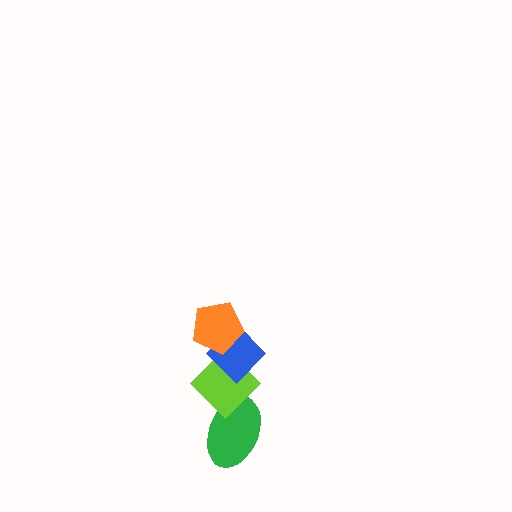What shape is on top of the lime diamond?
The blue diamond is on top of the lime diamond.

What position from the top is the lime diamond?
The lime diamond is 3rd from the top.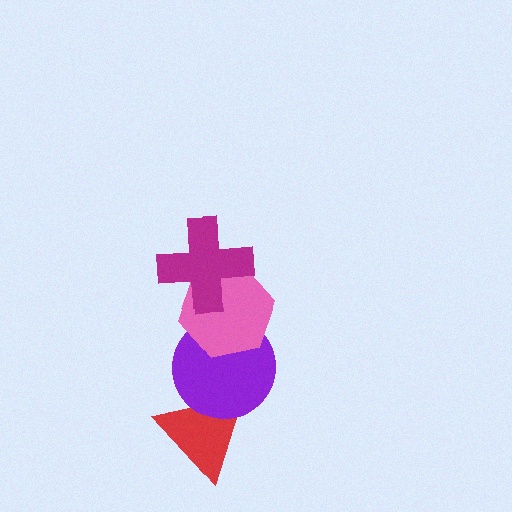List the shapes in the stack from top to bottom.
From top to bottom: the magenta cross, the pink hexagon, the purple circle, the red triangle.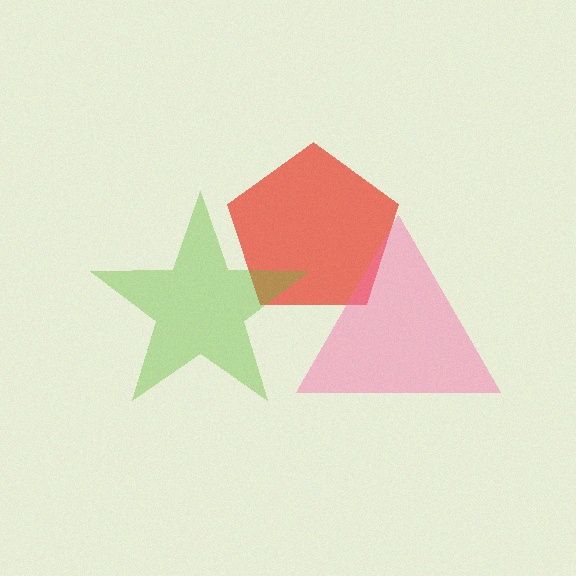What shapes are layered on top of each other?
The layered shapes are: a red pentagon, a pink triangle, a lime star.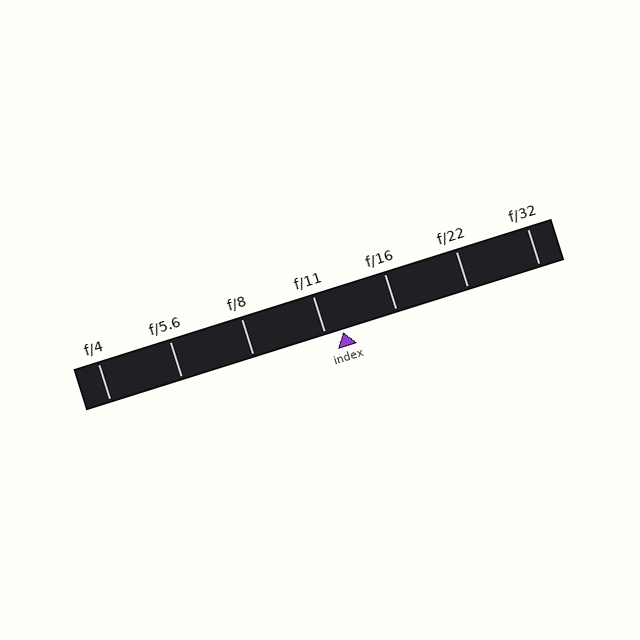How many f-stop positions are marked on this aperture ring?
There are 7 f-stop positions marked.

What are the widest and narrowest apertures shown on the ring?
The widest aperture shown is f/4 and the narrowest is f/32.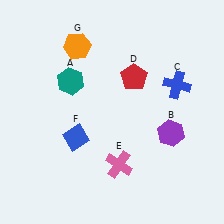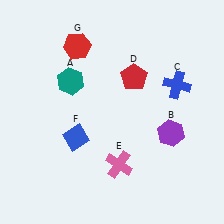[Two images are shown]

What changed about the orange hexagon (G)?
In Image 1, G is orange. In Image 2, it changed to red.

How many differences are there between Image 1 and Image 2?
There is 1 difference between the two images.